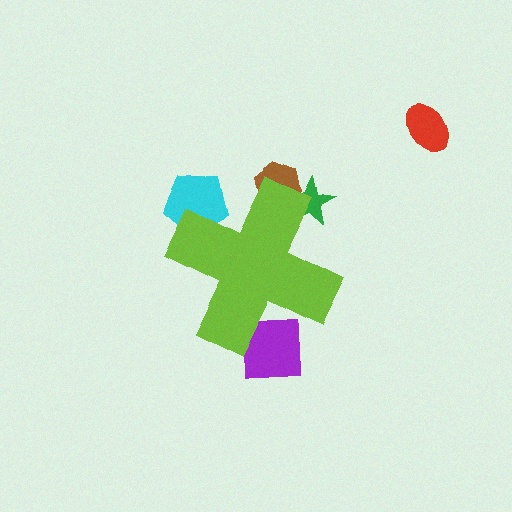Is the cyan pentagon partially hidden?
Yes, the cyan pentagon is partially hidden behind the lime cross.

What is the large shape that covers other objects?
A lime cross.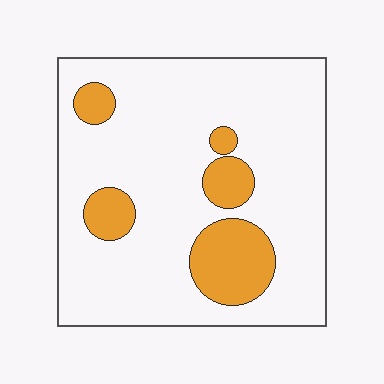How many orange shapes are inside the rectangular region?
5.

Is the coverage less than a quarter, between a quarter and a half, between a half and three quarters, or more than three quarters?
Less than a quarter.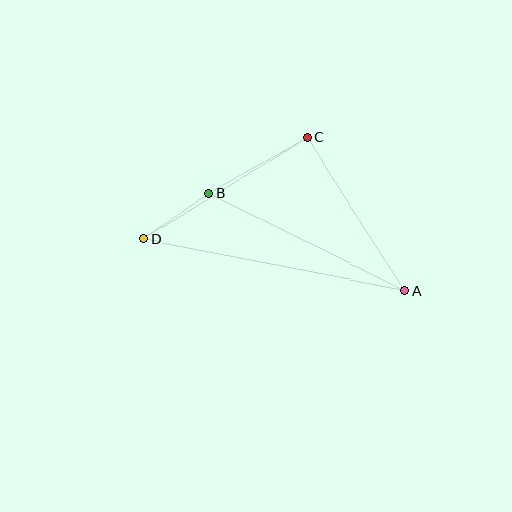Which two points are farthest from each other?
Points A and D are farthest from each other.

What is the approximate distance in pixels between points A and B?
The distance between A and B is approximately 218 pixels.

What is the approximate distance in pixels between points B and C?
The distance between B and C is approximately 112 pixels.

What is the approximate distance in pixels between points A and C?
The distance between A and C is approximately 181 pixels.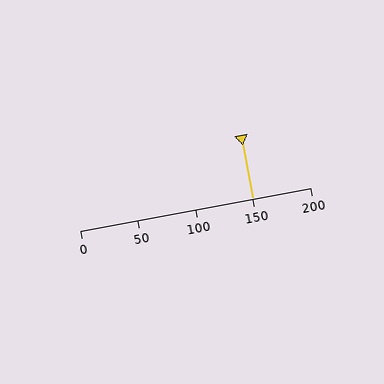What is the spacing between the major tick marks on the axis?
The major ticks are spaced 50 apart.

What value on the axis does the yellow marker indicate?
The marker indicates approximately 150.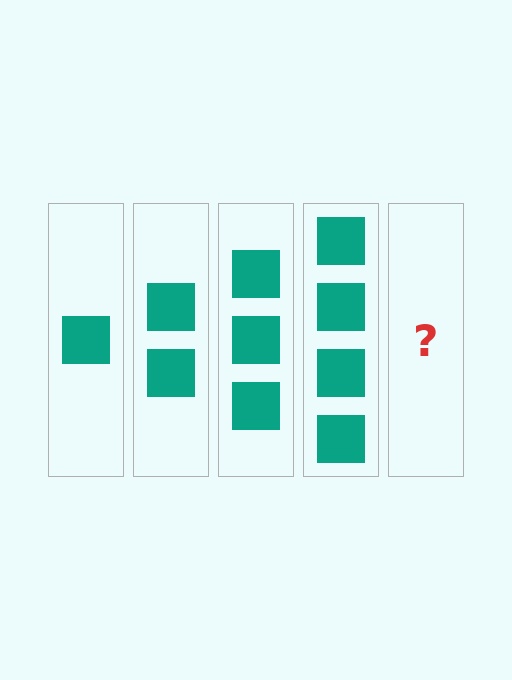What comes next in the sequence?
The next element should be 5 squares.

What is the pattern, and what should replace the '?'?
The pattern is that each step adds one more square. The '?' should be 5 squares.